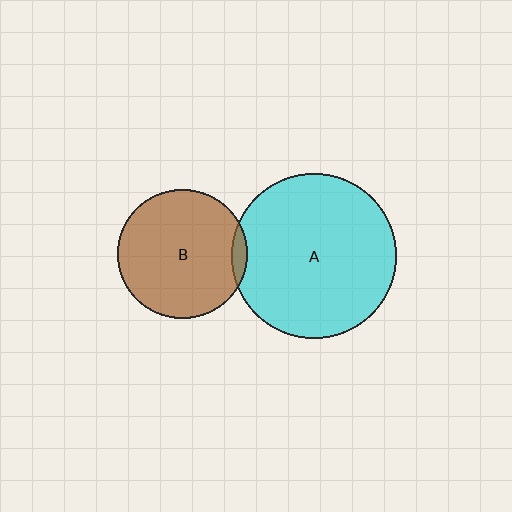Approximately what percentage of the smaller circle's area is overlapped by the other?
Approximately 5%.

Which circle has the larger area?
Circle A (cyan).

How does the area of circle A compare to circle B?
Approximately 1.6 times.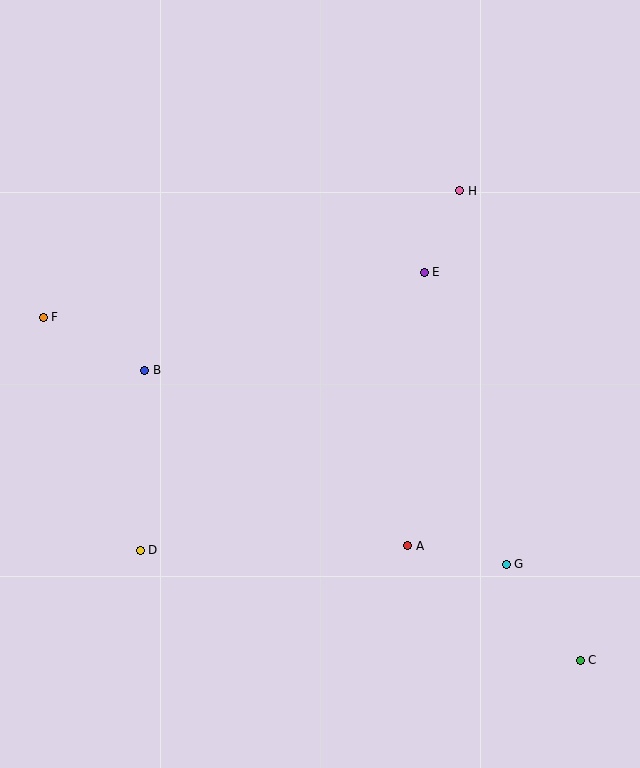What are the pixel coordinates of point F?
Point F is at (43, 317).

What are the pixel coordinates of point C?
Point C is at (580, 660).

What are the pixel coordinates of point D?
Point D is at (140, 550).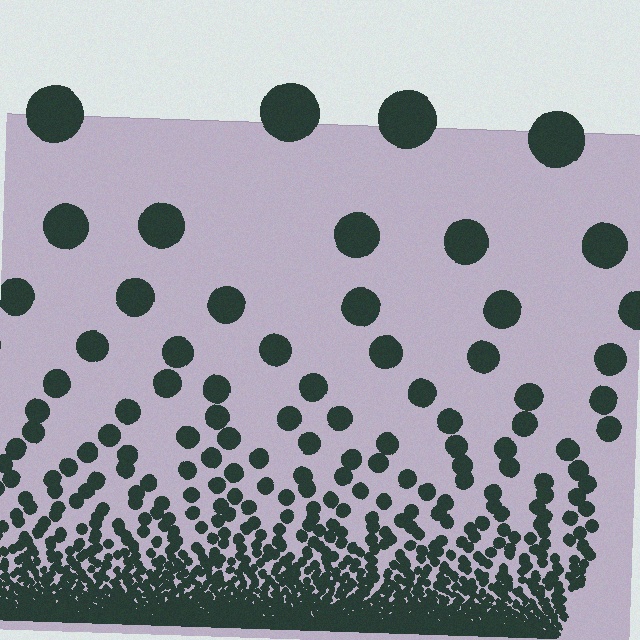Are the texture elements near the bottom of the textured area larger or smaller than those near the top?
Smaller. The gradient is inverted — elements near the bottom are smaller and denser.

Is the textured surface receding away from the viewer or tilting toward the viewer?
The surface appears to tilt toward the viewer. Texture elements get larger and sparser toward the top.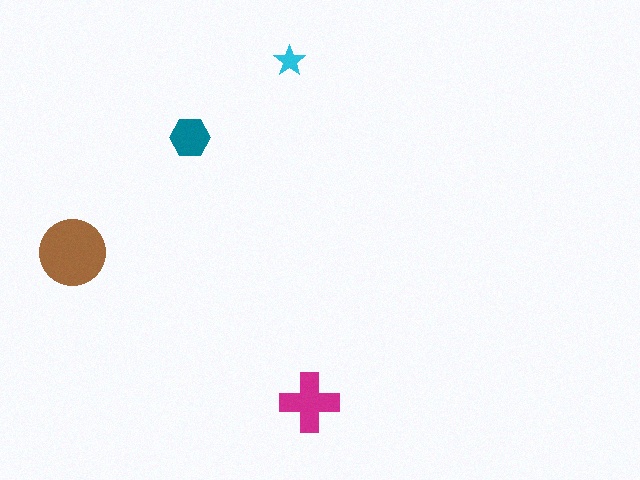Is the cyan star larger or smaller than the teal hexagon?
Smaller.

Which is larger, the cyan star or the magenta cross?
The magenta cross.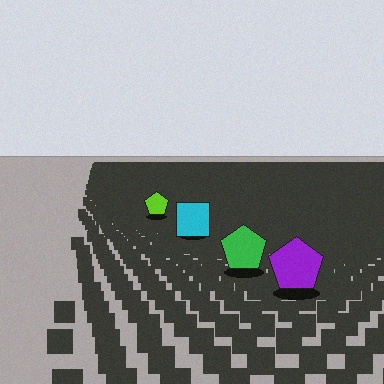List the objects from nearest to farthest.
From nearest to farthest: the purple pentagon, the green pentagon, the cyan square, the lime pentagon.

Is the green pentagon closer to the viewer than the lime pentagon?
Yes. The green pentagon is closer — you can tell from the texture gradient: the ground texture is coarser near it.